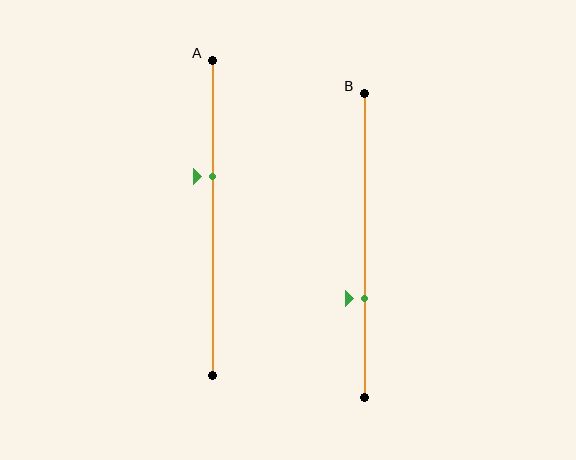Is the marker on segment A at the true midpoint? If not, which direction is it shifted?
No, the marker on segment A is shifted upward by about 13% of the segment length.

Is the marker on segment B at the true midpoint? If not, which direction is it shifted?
No, the marker on segment B is shifted downward by about 17% of the segment length.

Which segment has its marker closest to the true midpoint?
Segment A has its marker closest to the true midpoint.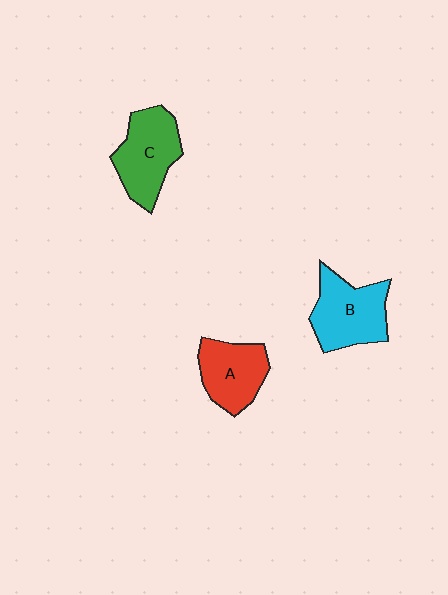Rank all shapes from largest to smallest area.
From largest to smallest: B (cyan), C (green), A (red).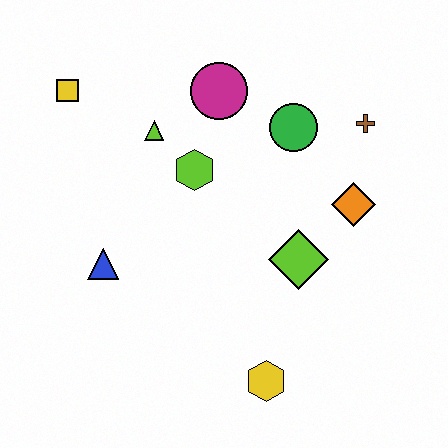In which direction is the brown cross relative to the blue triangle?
The brown cross is to the right of the blue triangle.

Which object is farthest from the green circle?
The yellow hexagon is farthest from the green circle.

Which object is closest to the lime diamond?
The orange diamond is closest to the lime diamond.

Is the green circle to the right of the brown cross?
No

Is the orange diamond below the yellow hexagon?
No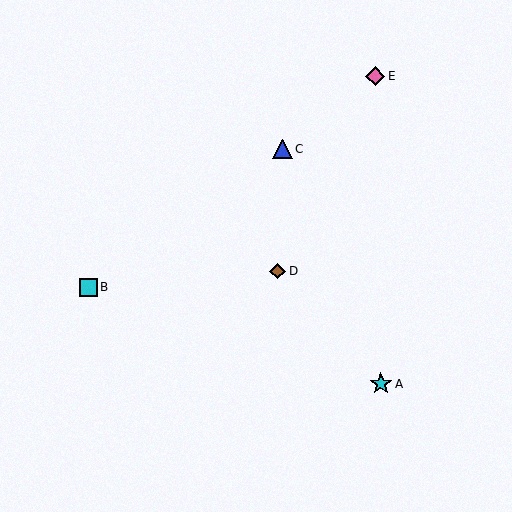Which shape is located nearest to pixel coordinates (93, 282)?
The cyan square (labeled B) at (88, 287) is nearest to that location.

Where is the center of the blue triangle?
The center of the blue triangle is at (282, 149).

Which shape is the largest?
The cyan star (labeled A) is the largest.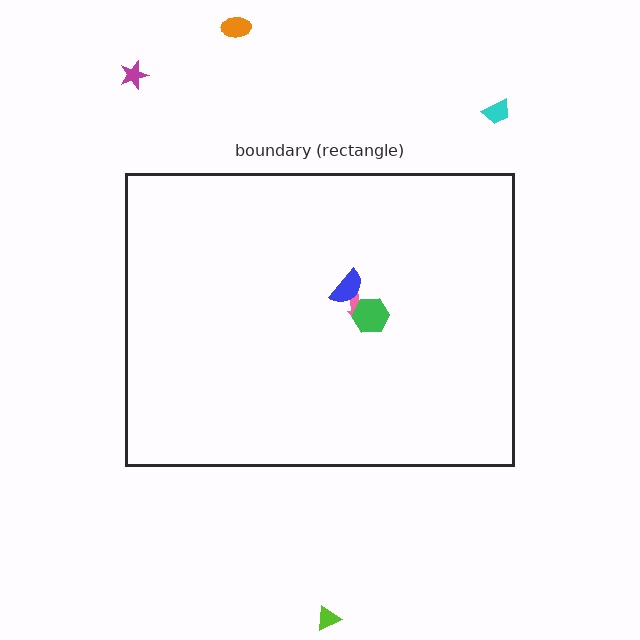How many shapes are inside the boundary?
3 inside, 4 outside.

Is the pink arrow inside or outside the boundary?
Inside.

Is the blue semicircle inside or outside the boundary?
Inside.